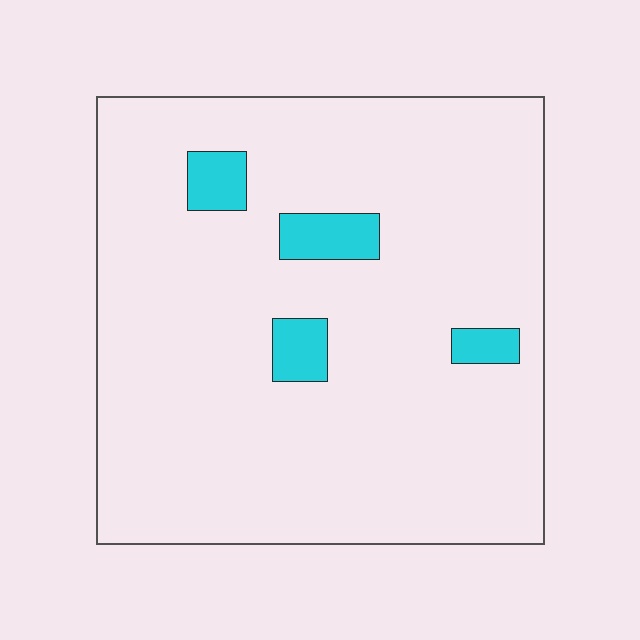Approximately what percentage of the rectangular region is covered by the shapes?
Approximately 5%.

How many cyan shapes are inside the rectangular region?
4.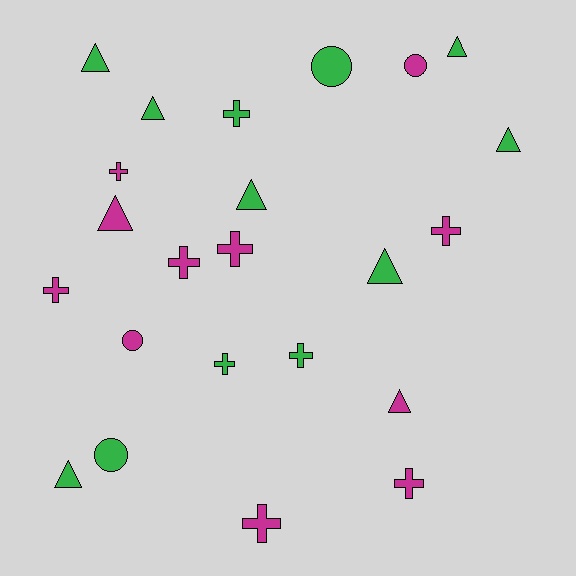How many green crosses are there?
There are 3 green crosses.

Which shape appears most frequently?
Cross, with 10 objects.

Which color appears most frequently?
Green, with 12 objects.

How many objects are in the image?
There are 23 objects.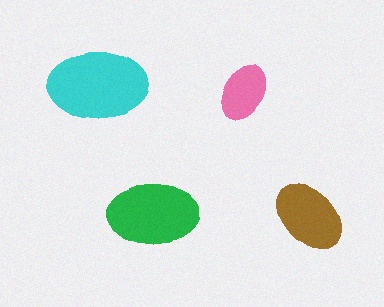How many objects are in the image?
There are 4 objects in the image.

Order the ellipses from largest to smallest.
the cyan one, the green one, the brown one, the pink one.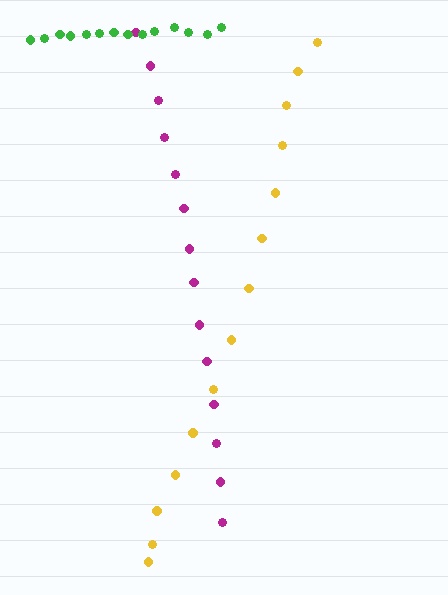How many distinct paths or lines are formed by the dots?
There are 3 distinct paths.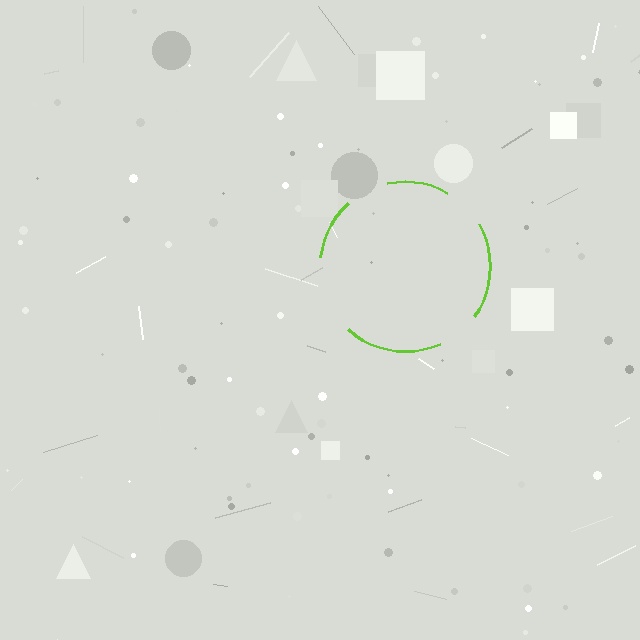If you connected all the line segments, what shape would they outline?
They would outline a circle.